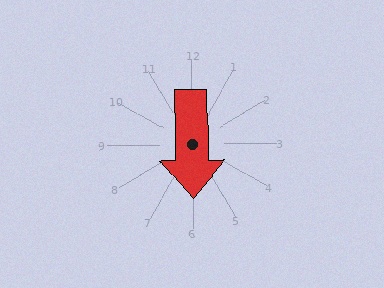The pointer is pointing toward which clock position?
Roughly 6 o'clock.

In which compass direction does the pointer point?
South.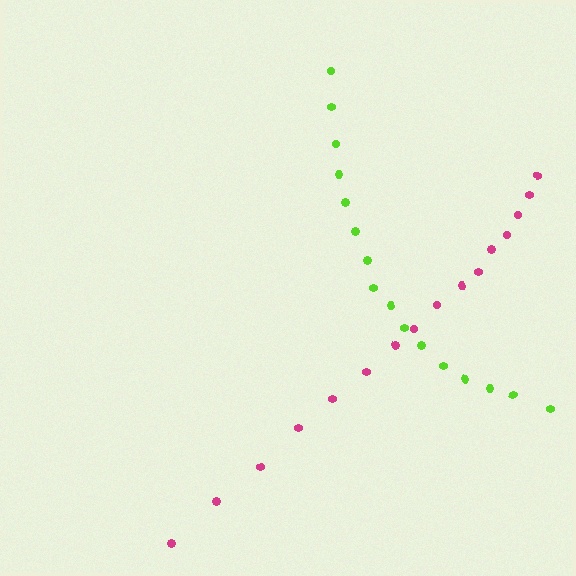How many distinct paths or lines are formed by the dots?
There are 2 distinct paths.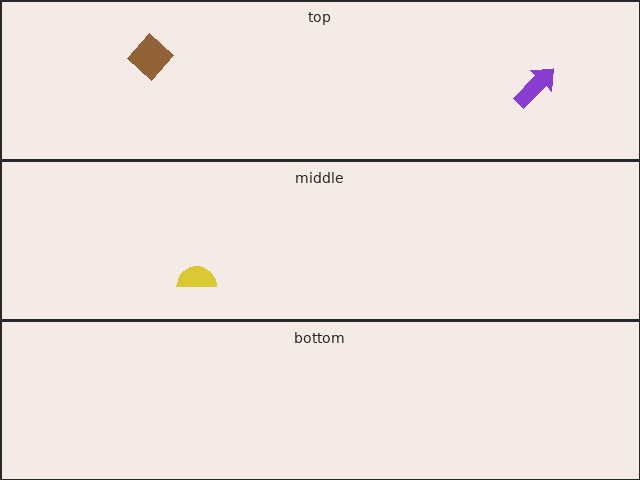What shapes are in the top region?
The purple arrow, the brown diamond.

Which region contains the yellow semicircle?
The middle region.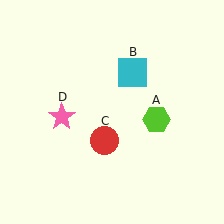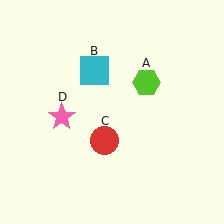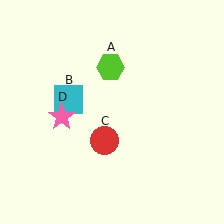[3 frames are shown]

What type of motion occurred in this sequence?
The lime hexagon (object A), cyan square (object B) rotated counterclockwise around the center of the scene.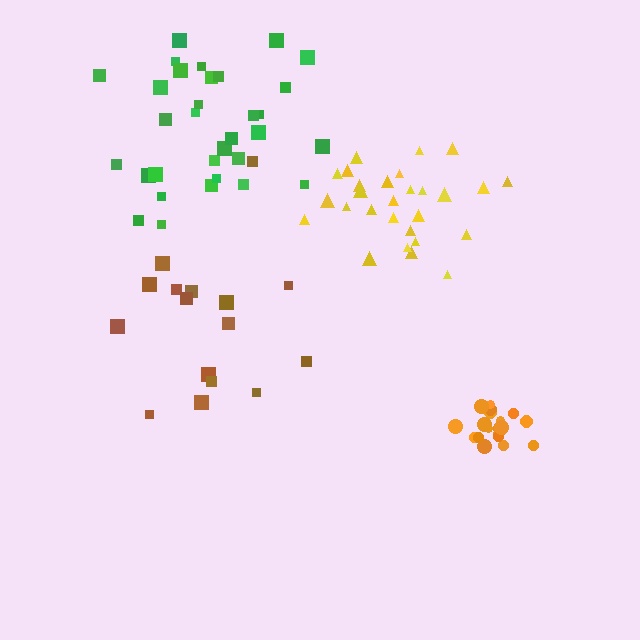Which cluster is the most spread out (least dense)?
Brown.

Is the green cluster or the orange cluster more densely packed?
Orange.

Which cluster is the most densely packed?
Orange.